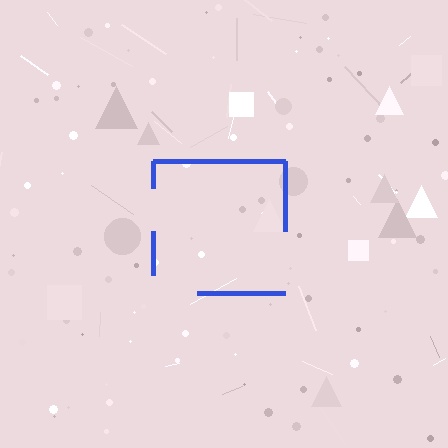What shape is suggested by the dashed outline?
The dashed outline suggests a square.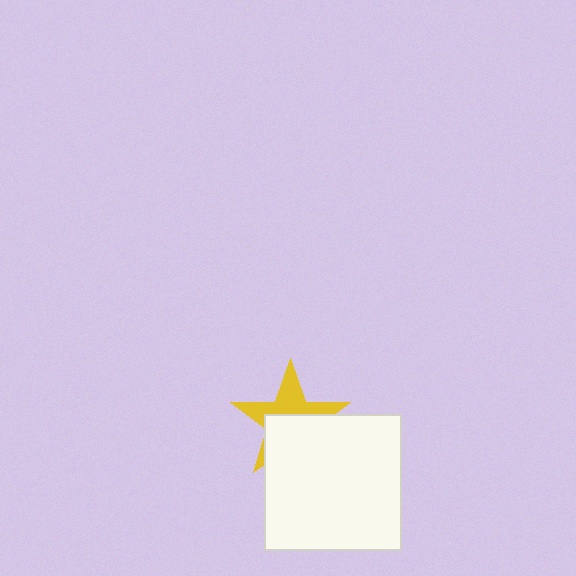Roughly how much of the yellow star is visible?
About half of it is visible (roughly 47%).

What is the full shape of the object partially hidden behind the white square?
The partially hidden object is a yellow star.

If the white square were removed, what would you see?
You would see the complete yellow star.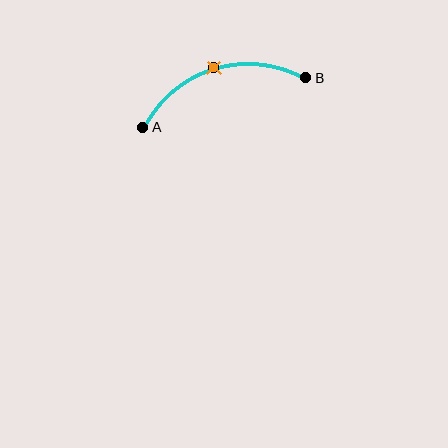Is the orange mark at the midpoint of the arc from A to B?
Yes. The orange mark lies on the arc at equal arc-length from both A and B — it is the arc midpoint.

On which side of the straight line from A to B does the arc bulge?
The arc bulges above the straight line connecting A and B.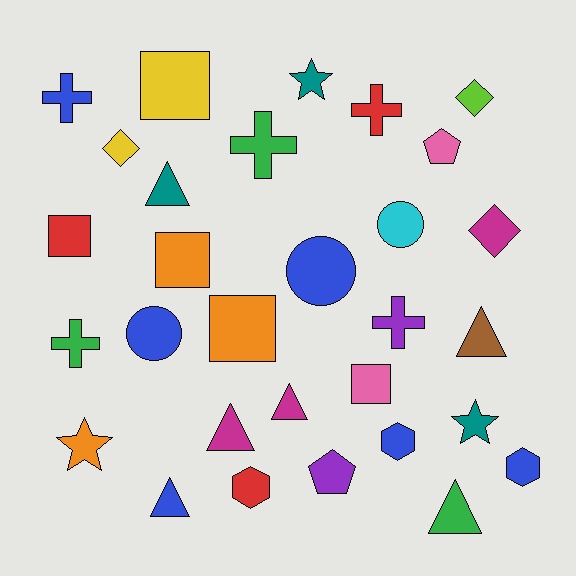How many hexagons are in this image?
There are 3 hexagons.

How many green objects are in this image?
There are 3 green objects.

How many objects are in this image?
There are 30 objects.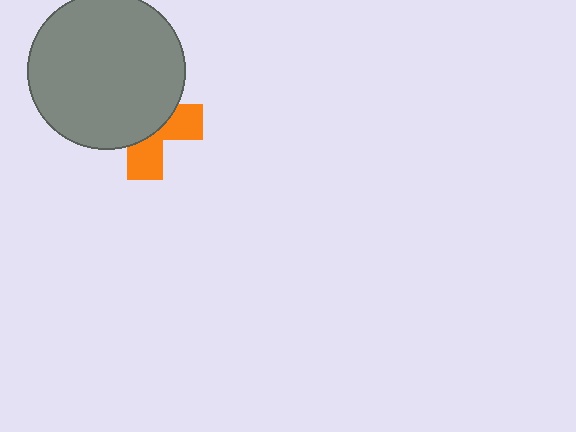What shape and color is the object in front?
The object in front is a gray circle.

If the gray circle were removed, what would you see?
You would see the complete orange cross.